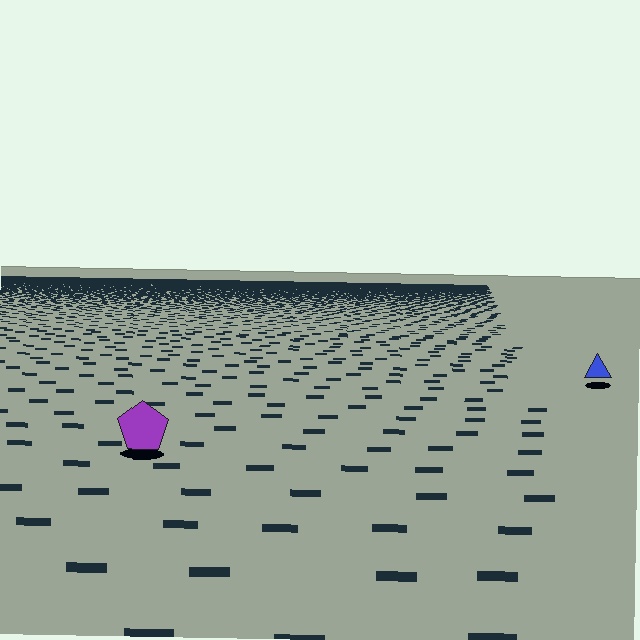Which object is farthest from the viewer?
The blue triangle is farthest from the viewer. It appears smaller and the ground texture around it is denser.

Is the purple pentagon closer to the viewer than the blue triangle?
Yes. The purple pentagon is closer — you can tell from the texture gradient: the ground texture is coarser near it.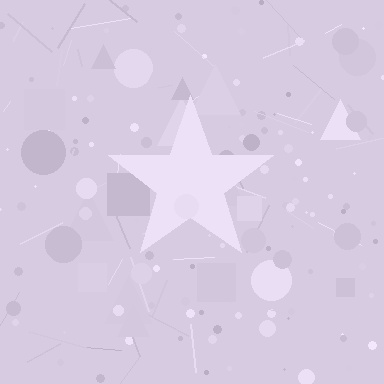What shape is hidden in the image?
A star is hidden in the image.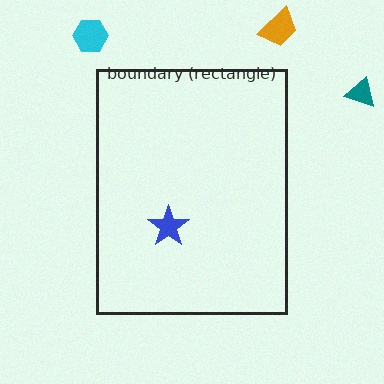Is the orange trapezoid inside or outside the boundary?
Outside.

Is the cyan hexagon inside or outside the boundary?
Outside.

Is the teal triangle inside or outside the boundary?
Outside.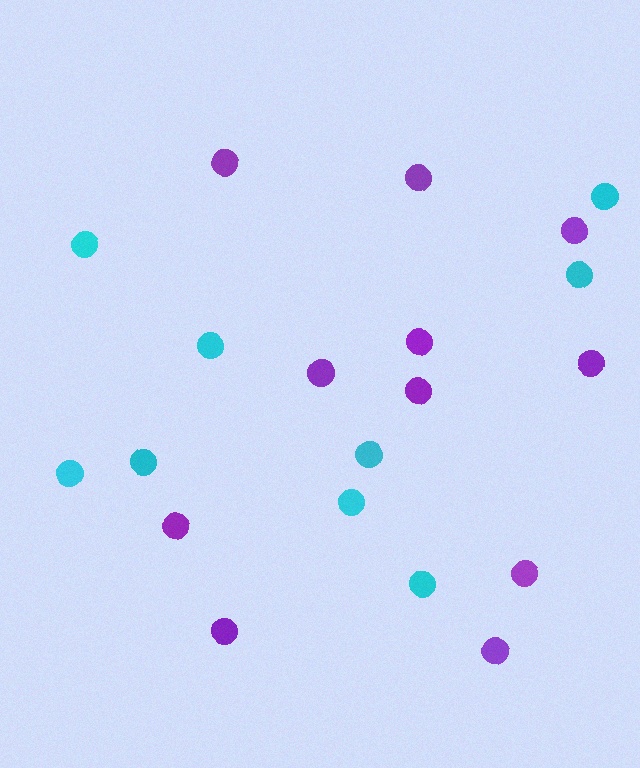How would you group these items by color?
There are 2 groups: one group of purple circles (11) and one group of cyan circles (9).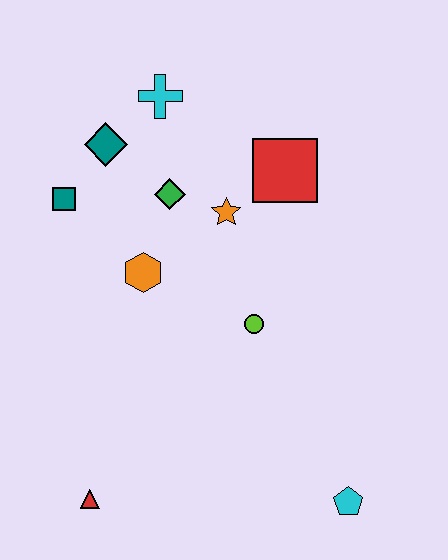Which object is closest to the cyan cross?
The teal diamond is closest to the cyan cross.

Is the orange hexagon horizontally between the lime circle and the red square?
No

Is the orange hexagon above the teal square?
No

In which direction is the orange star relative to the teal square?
The orange star is to the right of the teal square.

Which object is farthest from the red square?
The red triangle is farthest from the red square.